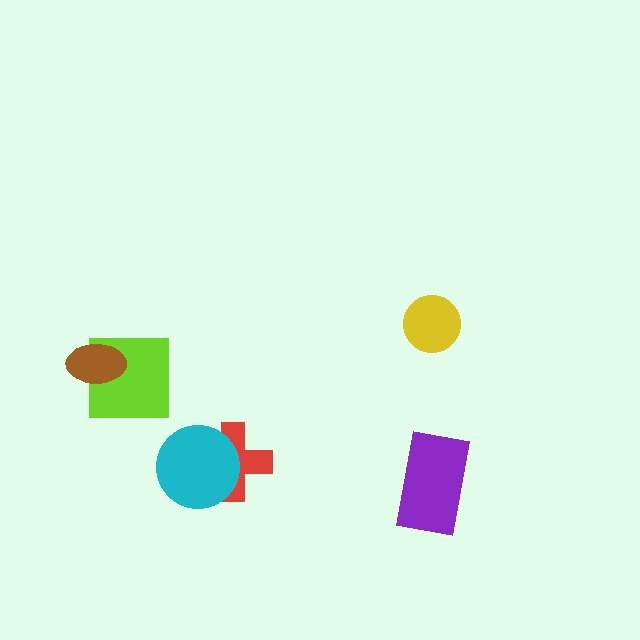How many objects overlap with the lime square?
1 object overlaps with the lime square.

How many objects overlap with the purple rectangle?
0 objects overlap with the purple rectangle.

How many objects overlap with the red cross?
1 object overlaps with the red cross.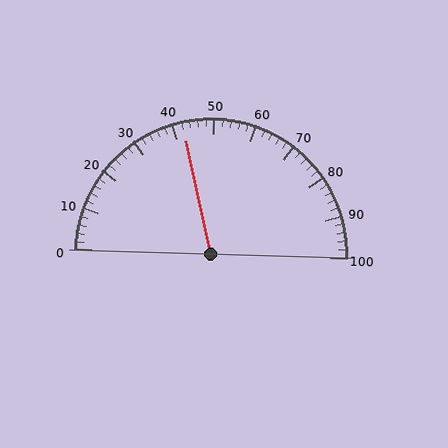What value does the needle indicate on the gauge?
The needle indicates approximately 42.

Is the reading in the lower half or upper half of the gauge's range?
The reading is in the lower half of the range (0 to 100).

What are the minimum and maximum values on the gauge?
The gauge ranges from 0 to 100.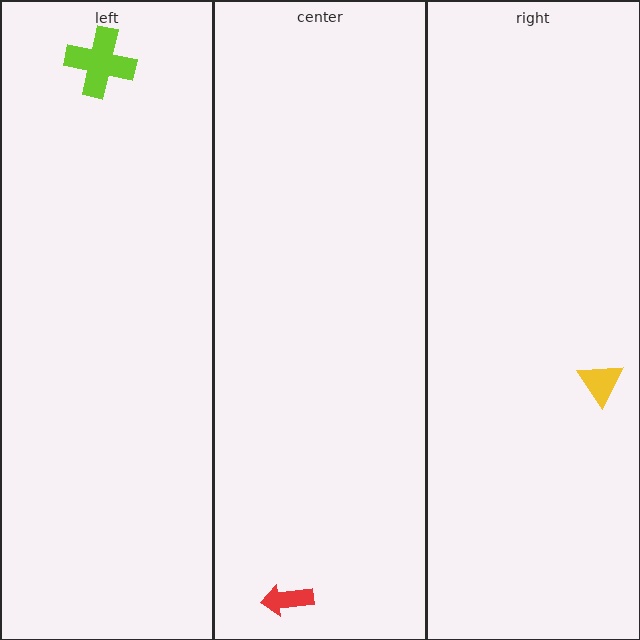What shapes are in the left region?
The lime cross.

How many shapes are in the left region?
1.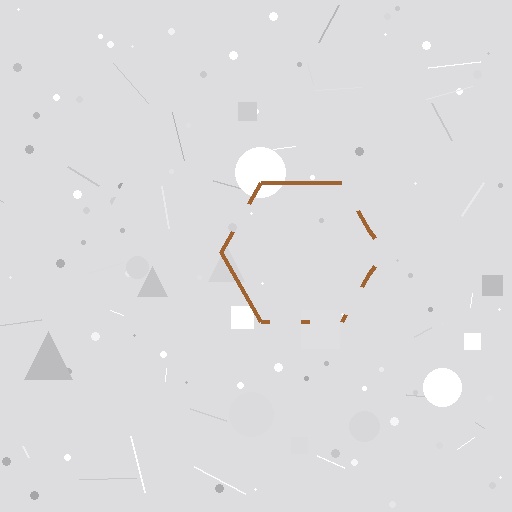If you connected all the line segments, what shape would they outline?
They would outline a hexagon.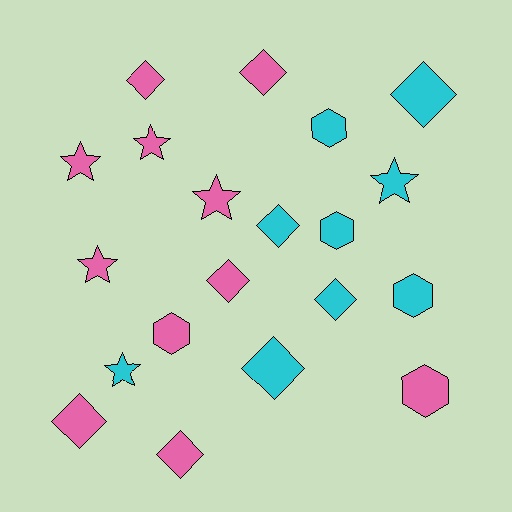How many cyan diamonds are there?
There are 4 cyan diamonds.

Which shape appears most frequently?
Diamond, with 9 objects.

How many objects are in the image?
There are 20 objects.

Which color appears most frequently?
Pink, with 11 objects.